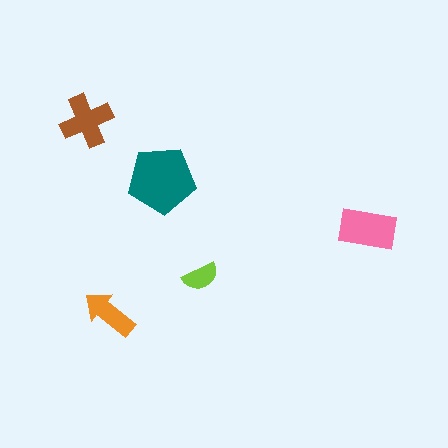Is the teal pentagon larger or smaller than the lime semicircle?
Larger.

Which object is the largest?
The teal pentagon.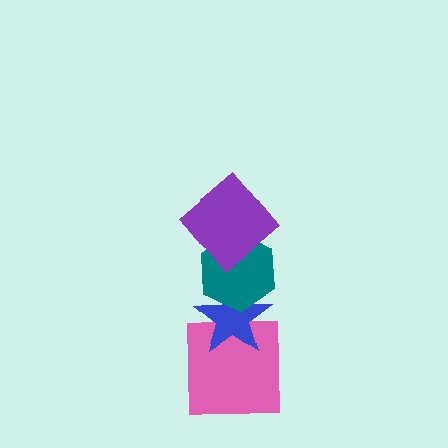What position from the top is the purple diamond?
The purple diamond is 1st from the top.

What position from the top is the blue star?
The blue star is 3rd from the top.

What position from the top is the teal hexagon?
The teal hexagon is 2nd from the top.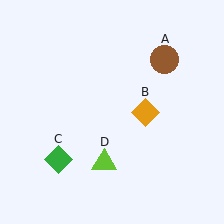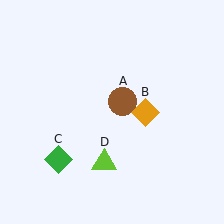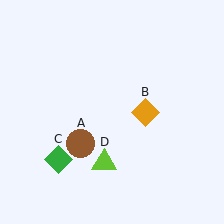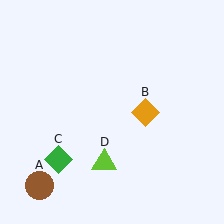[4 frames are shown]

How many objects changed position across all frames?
1 object changed position: brown circle (object A).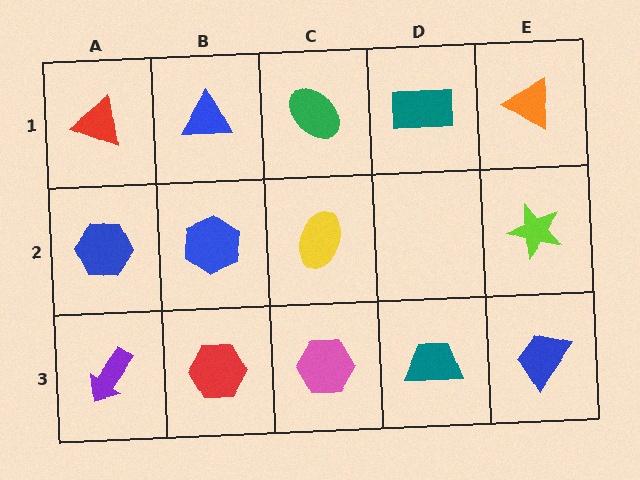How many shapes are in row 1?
5 shapes.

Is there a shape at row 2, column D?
No, that cell is empty.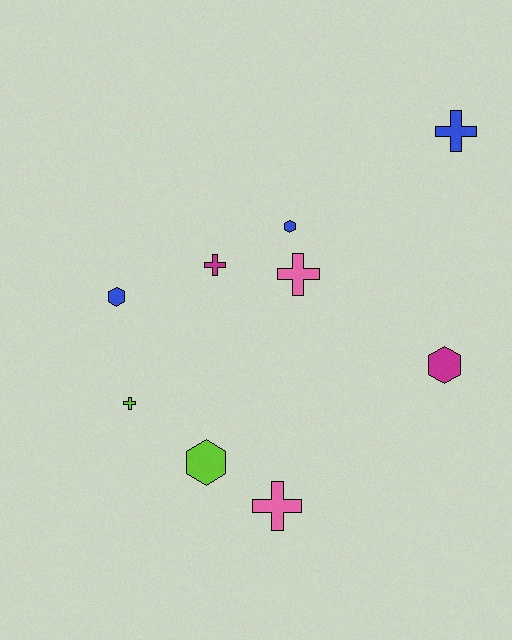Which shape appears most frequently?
Cross, with 5 objects.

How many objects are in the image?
There are 9 objects.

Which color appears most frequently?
Blue, with 3 objects.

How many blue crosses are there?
There is 1 blue cross.